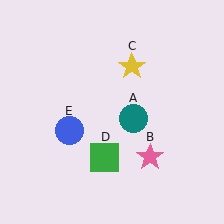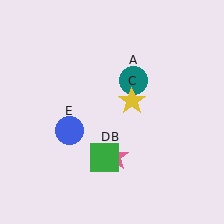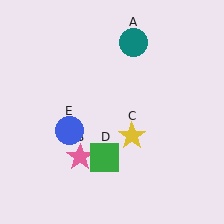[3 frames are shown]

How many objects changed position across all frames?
3 objects changed position: teal circle (object A), pink star (object B), yellow star (object C).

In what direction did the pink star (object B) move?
The pink star (object B) moved left.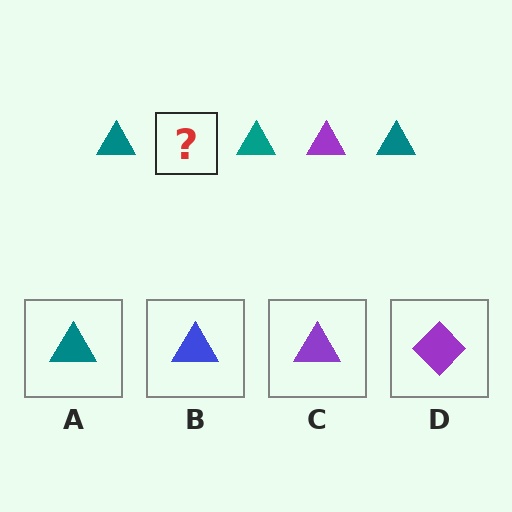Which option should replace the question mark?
Option C.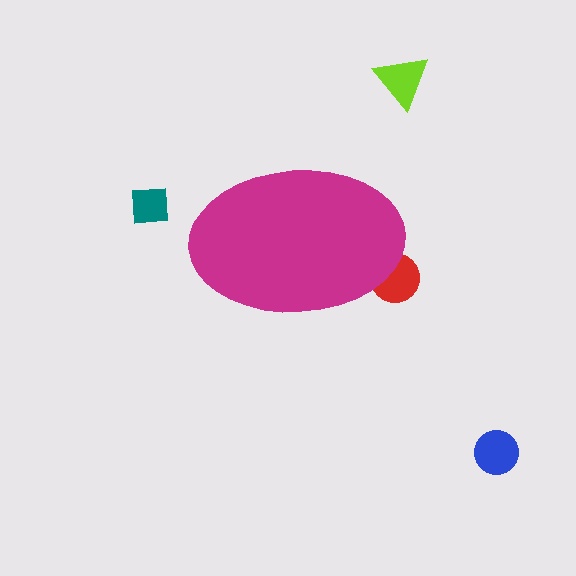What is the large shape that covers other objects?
A magenta ellipse.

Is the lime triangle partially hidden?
No, the lime triangle is fully visible.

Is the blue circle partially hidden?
No, the blue circle is fully visible.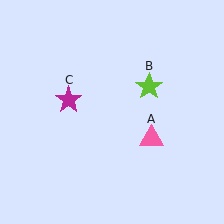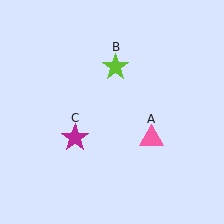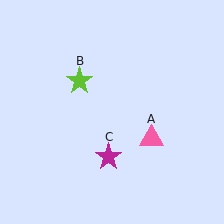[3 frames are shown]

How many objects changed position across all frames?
2 objects changed position: lime star (object B), magenta star (object C).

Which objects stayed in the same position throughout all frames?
Pink triangle (object A) remained stationary.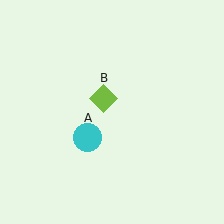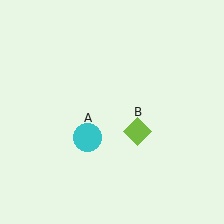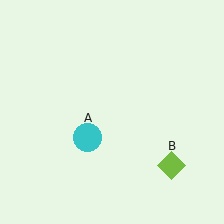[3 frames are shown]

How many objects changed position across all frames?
1 object changed position: lime diamond (object B).